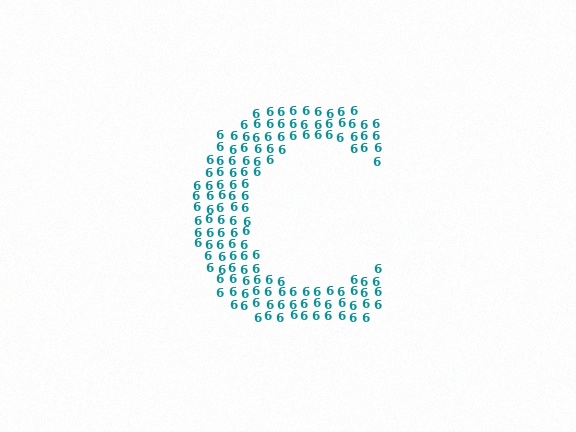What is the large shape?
The large shape is the letter C.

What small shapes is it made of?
It is made of small digit 6's.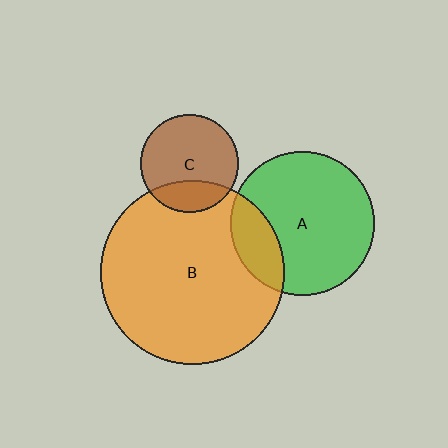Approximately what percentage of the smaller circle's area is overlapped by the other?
Approximately 25%.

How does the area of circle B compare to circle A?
Approximately 1.6 times.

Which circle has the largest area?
Circle B (orange).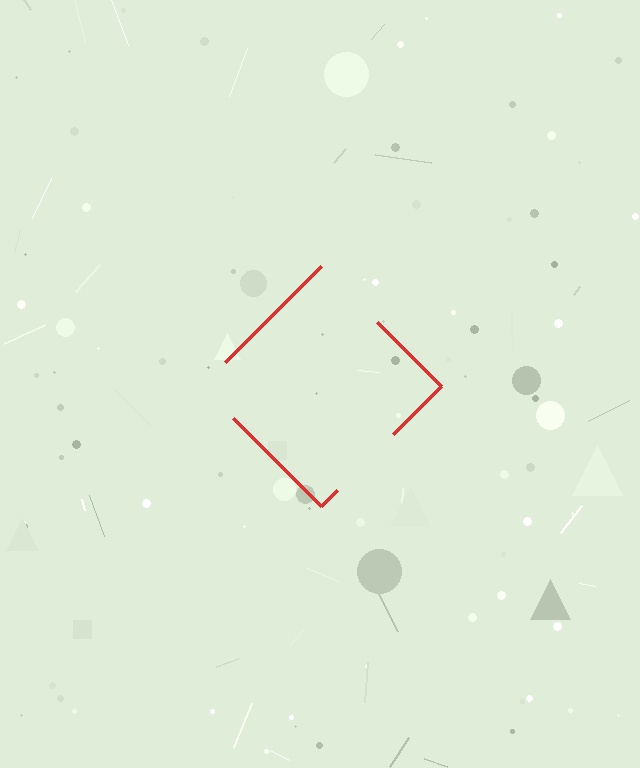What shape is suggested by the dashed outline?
The dashed outline suggests a diamond.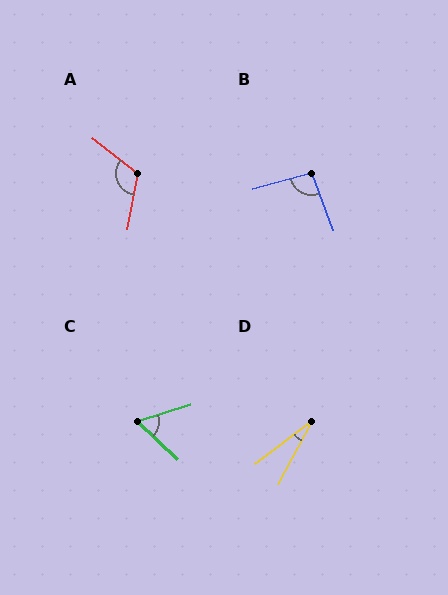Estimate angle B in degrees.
Approximately 96 degrees.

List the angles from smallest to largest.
D (25°), C (61°), B (96°), A (118°).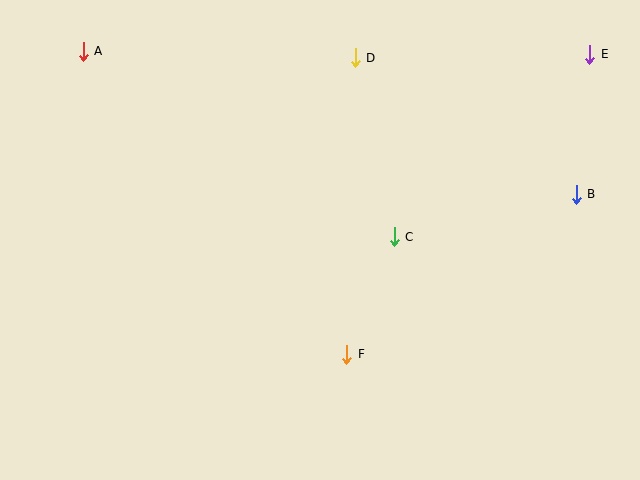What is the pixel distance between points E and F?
The distance between E and F is 386 pixels.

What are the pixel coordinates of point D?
Point D is at (355, 58).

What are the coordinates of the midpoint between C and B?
The midpoint between C and B is at (485, 216).